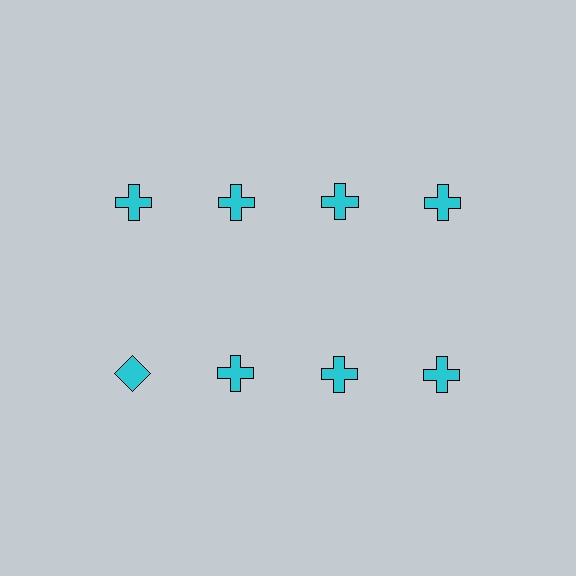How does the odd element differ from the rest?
It has a different shape: diamond instead of cross.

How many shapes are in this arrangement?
There are 8 shapes arranged in a grid pattern.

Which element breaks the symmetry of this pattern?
The cyan diamond in the second row, leftmost column breaks the symmetry. All other shapes are cyan crosses.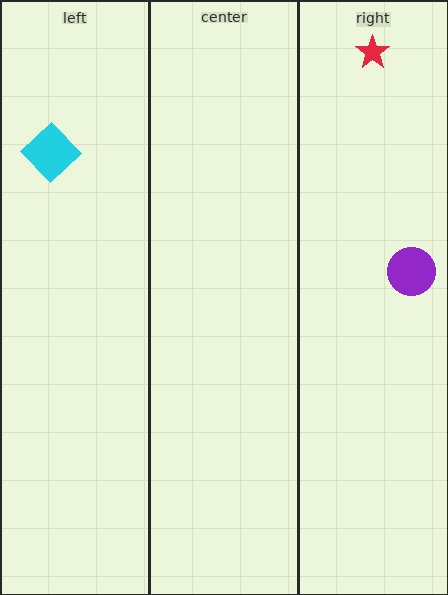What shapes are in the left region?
The cyan diamond.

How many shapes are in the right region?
2.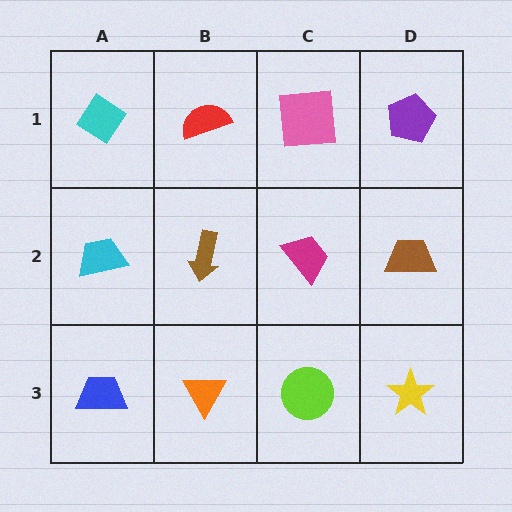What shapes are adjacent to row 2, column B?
A red semicircle (row 1, column B), an orange triangle (row 3, column B), a cyan trapezoid (row 2, column A), a magenta trapezoid (row 2, column C).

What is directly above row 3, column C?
A magenta trapezoid.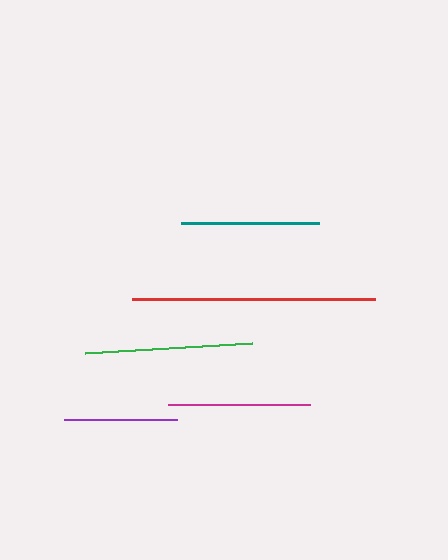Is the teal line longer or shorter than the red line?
The red line is longer than the teal line.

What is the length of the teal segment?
The teal segment is approximately 137 pixels long.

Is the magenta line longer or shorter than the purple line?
The magenta line is longer than the purple line.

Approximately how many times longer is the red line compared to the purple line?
The red line is approximately 2.1 times the length of the purple line.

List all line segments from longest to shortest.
From longest to shortest: red, green, magenta, teal, purple.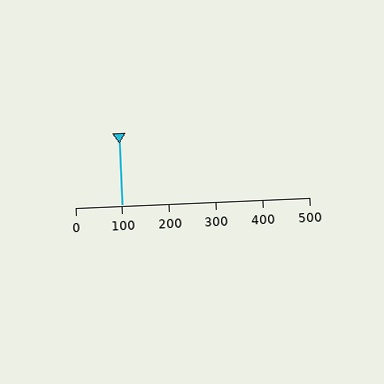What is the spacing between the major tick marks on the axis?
The major ticks are spaced 100 apart.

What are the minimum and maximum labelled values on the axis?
The axis runs from 0 to 500.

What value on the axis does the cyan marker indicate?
The marker indicates approximately 100.